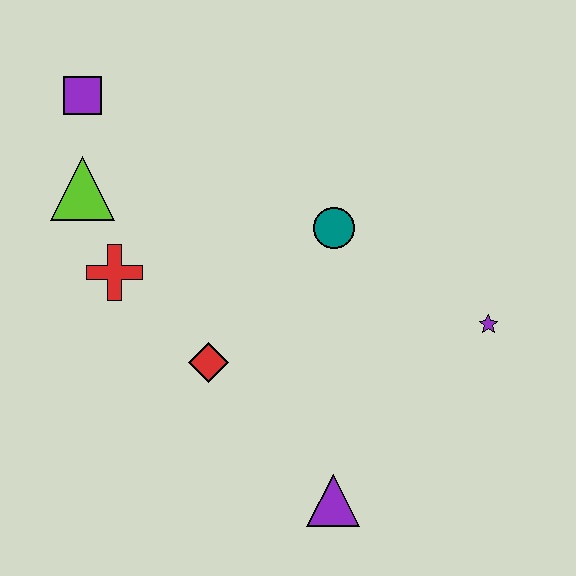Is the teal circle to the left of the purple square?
No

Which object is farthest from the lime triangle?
The purple star is farthest from the lime triangle.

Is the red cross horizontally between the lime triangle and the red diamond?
Yes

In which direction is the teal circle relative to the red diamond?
The teal circle is above the red diamond.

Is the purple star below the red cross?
Yes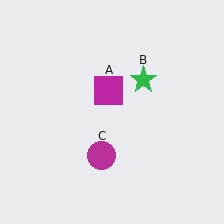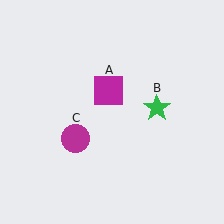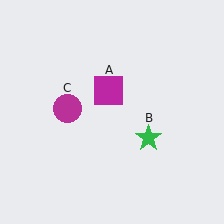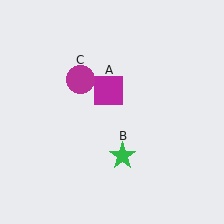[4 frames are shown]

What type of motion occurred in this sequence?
The green star (object B), magenta circle (object C) rotated clockwise around the center of the scene.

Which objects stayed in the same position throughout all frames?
Magenta square (object A) remained stationary.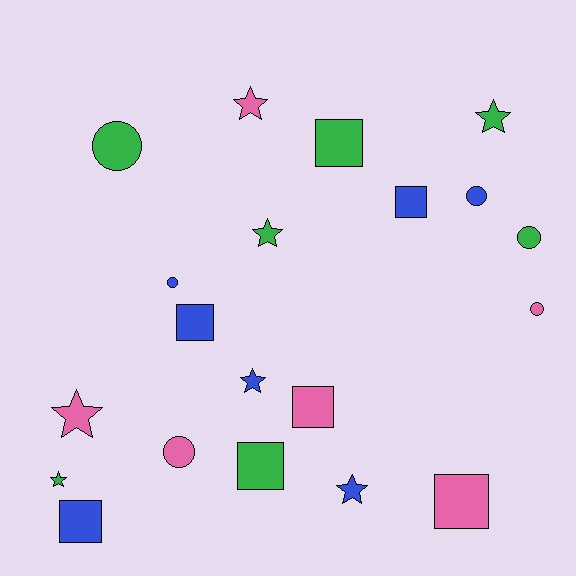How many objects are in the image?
There are 20 objects.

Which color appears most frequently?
Green, with 7 objects.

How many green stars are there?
There are 3 green stars.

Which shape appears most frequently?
Star, with 7 objects.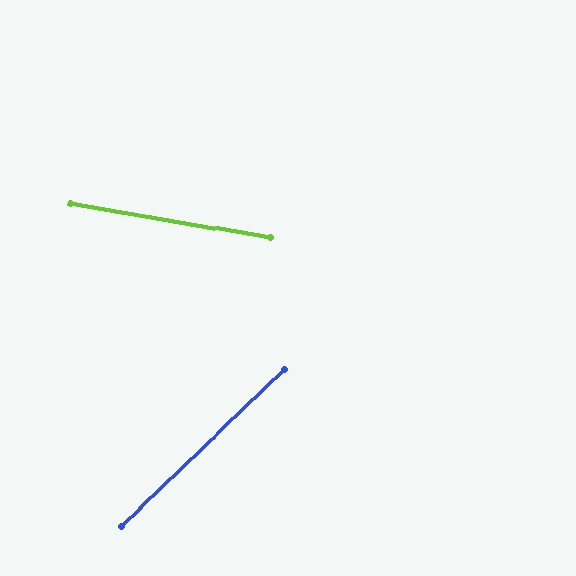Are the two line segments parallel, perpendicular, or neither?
Neither parallel nor perpendicular — they differ by about 53°.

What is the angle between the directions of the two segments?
Approximately 53 degrees.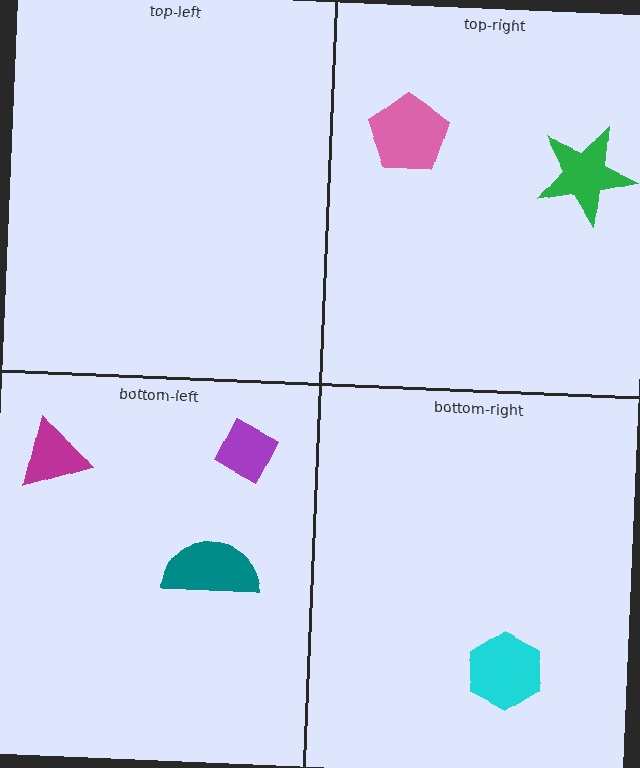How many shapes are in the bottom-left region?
3.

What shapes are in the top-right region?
The pink pentagon, the green star.